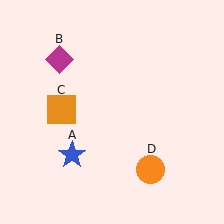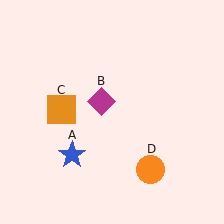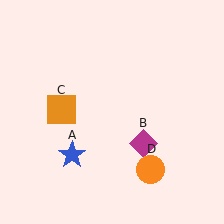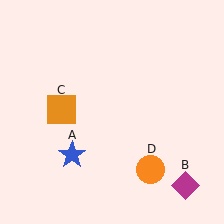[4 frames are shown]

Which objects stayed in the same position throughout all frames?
Blue star (object A) and orange square (object C) and orange circle (object D) remained stationary.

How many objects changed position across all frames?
1 object changed position: magenta diamond (object B).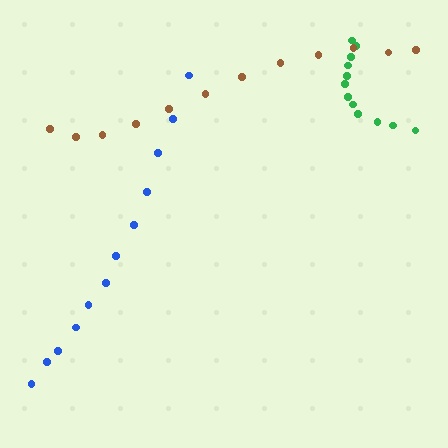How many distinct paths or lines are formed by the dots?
There are 3 distinct paths.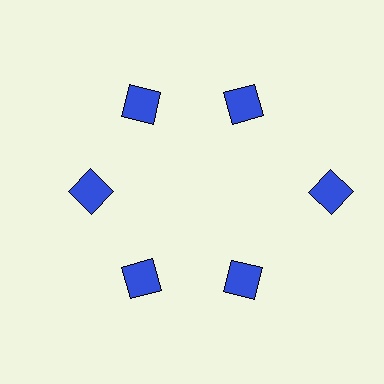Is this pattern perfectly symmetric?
No. The 6 blue diamonds are arranged in a ring, but one element near the 3 o'clock position is pushed outward from the center, breaking the 6-fold rotational symmetry.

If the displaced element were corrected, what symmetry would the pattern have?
It would have 6-fold rotational symmetry — the pattern would map onto itself every 60 degrees.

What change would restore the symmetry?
The symmetry would be restored by moving it inward, back onto the ring so that all 6 diamonds sit at equal angles and equal distance from the center.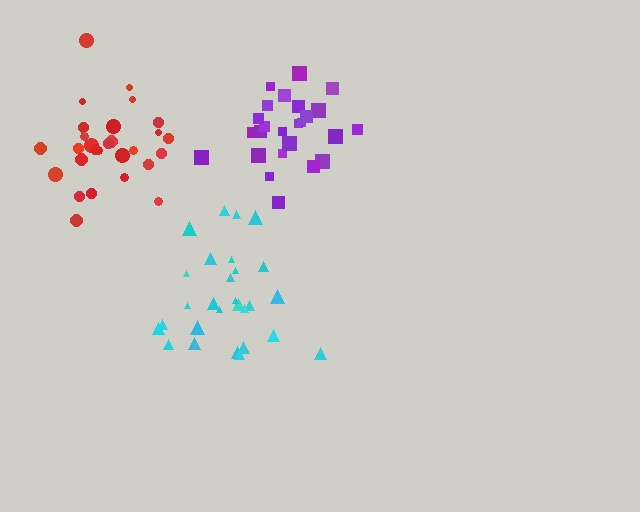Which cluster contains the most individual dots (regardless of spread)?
Red (28).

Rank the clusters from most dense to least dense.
purple, red, cyan.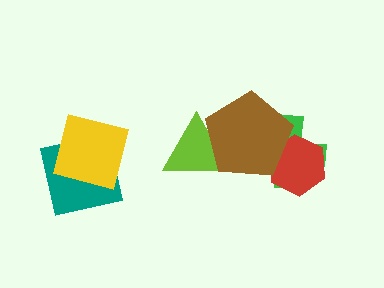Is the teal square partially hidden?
Yes, it is partially covered by another shape.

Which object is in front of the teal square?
The yellow square is in front of the teal square.